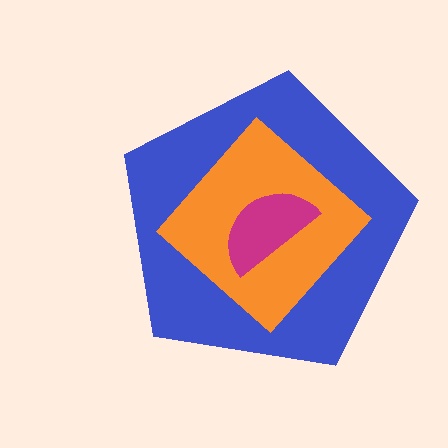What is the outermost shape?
The blue pentagon.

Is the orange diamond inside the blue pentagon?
Yes.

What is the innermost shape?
The magenta semicircle.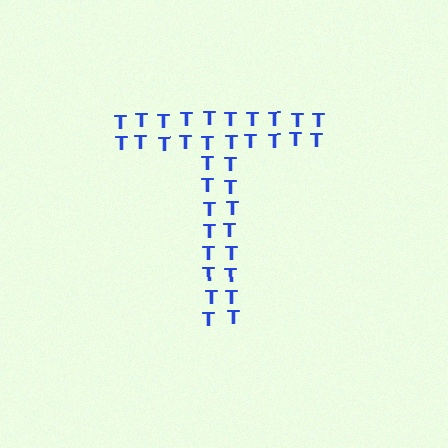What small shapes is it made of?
It is made of small letter T's.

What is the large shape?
The large shape is the letter T.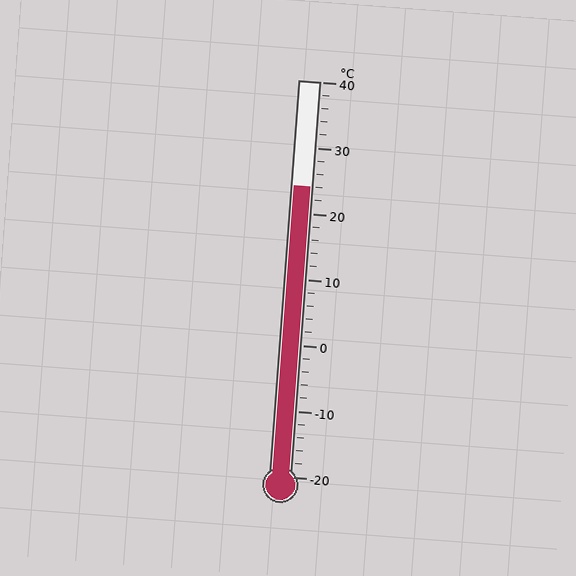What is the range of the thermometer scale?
The thermometer scale ranges from -20°C to 40°C.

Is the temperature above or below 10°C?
The temperature is above 10°C.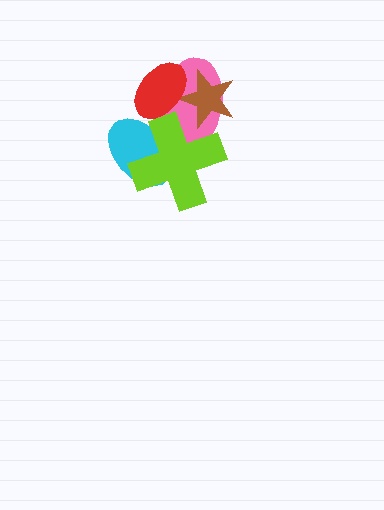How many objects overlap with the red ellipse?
2 objects overlap with the red ellipse.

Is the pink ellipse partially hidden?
Yes, it is partially covered by another shape.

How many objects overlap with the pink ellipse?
4 objects overlap with the pink ellipse.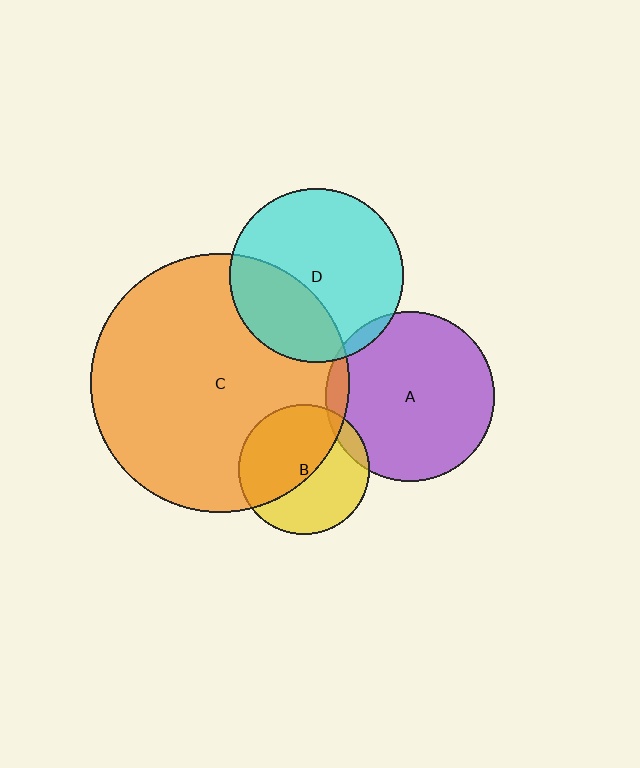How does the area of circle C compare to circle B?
Approximately 3.9 times.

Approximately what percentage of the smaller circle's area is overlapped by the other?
Approximately 10%.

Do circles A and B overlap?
Yes.